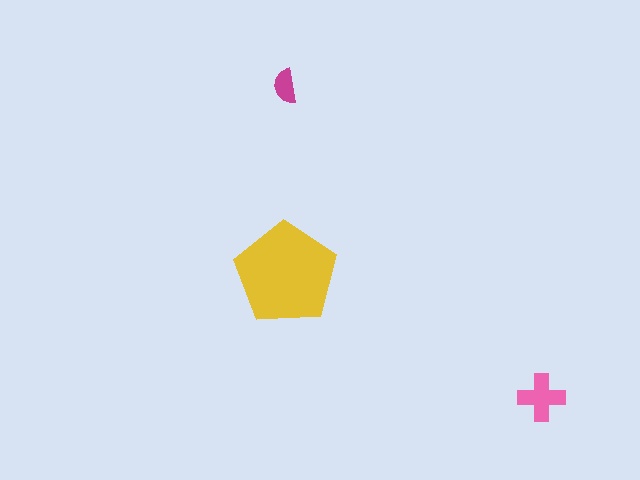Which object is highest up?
The magenta semicircle is topmost.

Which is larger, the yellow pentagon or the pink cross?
The yellow pentagon.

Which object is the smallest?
The magenta semicircle.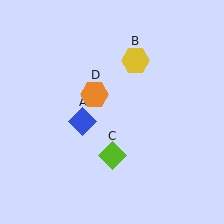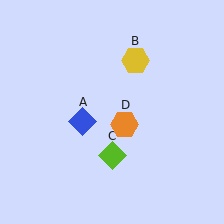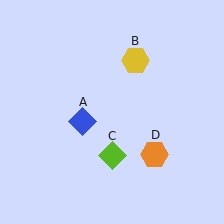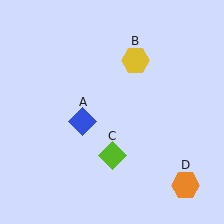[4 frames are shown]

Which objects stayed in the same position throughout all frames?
Blue diamond (object A) and yellow hexagon (object B) and lime diamond (object C) remained stationary.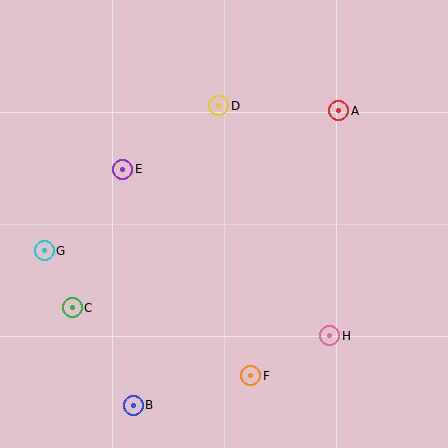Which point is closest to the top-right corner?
Point A is closest to the top-right corner.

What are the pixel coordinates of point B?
Point B is at (133, 405).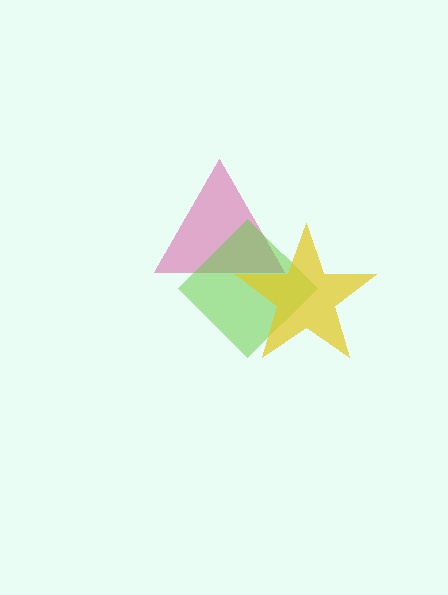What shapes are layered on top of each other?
The layered shapes are: a magenta triangle, a lime diamond, a yellow star.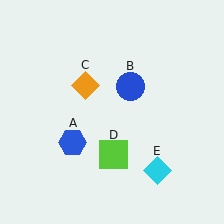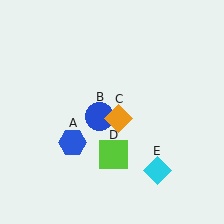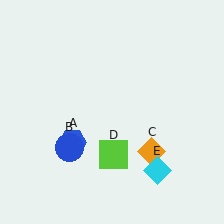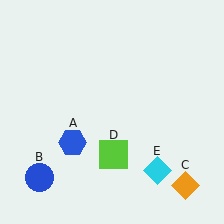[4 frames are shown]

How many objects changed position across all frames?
2 objects changed position: blue circle (object B), orange diamond (object C).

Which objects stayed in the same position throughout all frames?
Blue hexagon (object A) and lime square (object D) and cyan diamond (object E) remained stationary.